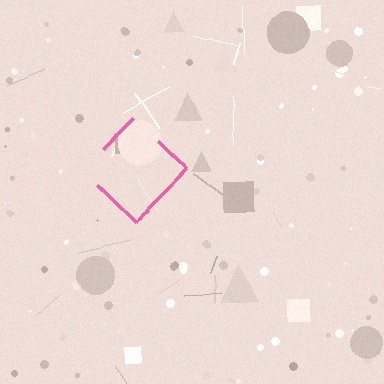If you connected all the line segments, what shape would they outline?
They would outline a diamond.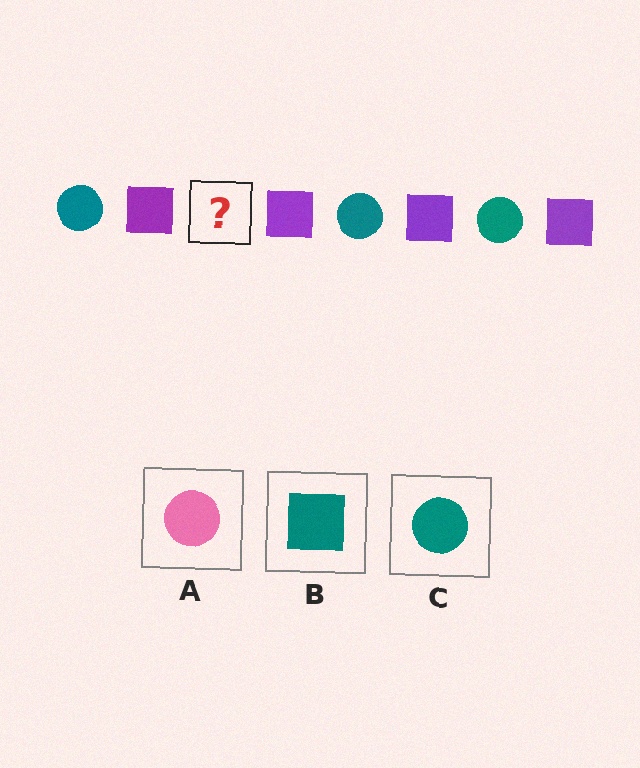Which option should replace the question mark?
Option C.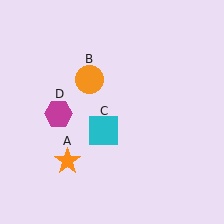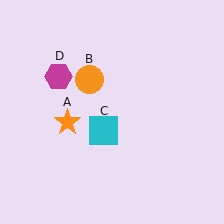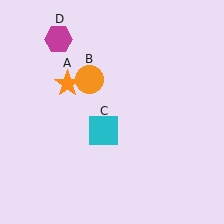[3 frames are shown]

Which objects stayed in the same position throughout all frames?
Orange circle (object B) and cyan square (object C) remained stationary.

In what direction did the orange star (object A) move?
The orange star (object A) moved up.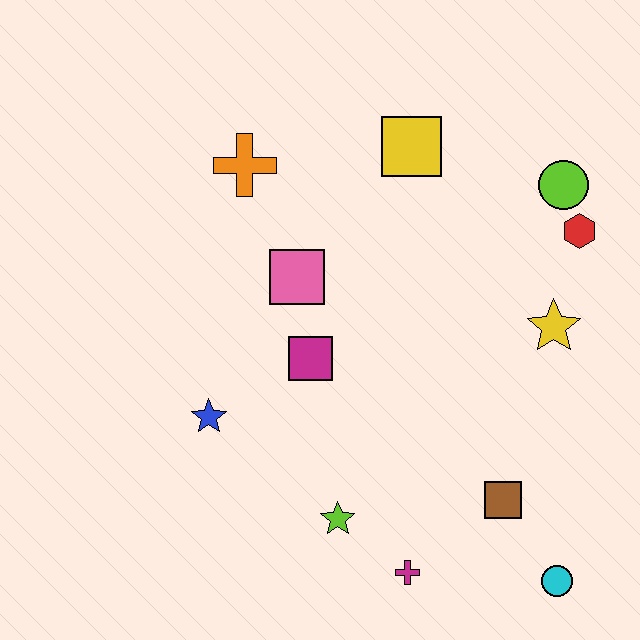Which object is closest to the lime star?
The magenta cross is closest to the lime star.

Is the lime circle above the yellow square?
No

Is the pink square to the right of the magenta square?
No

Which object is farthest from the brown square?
The orange cross is farthest from the brown square.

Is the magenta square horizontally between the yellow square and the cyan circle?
No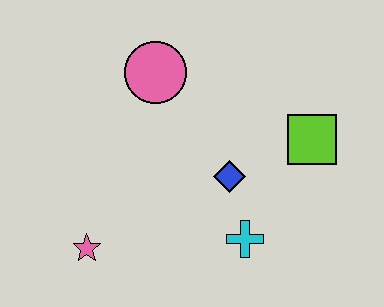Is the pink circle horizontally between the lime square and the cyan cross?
No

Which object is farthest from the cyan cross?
The pink circle is farthest from the cyan cross.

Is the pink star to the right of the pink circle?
No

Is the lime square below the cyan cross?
No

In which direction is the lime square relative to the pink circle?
The lime square is to the right of the pink circle.